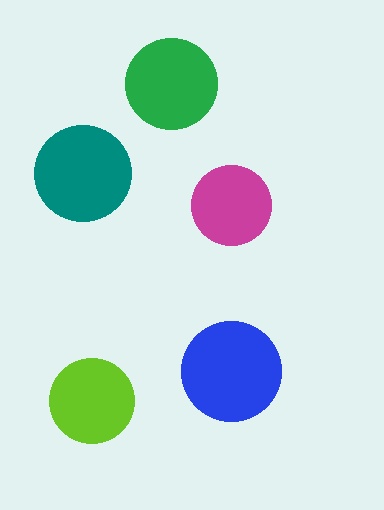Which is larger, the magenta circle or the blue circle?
The blue one.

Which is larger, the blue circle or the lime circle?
The blue one.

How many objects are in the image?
There are 5 objects in the image.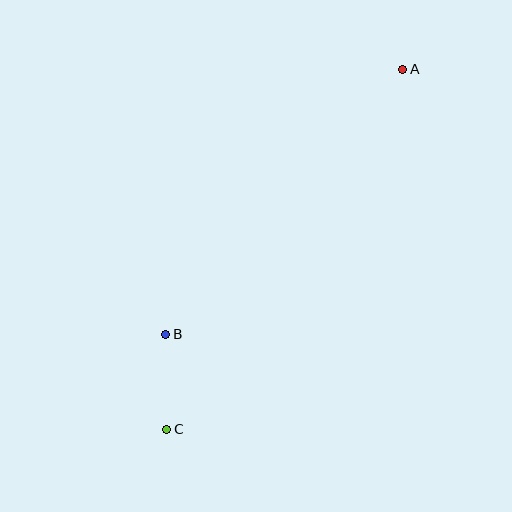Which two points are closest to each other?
Points B and C are closest to each other.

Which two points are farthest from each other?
Points A and C are farthest from each other.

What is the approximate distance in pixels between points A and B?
The distance between A and B is approximately 356 pixels.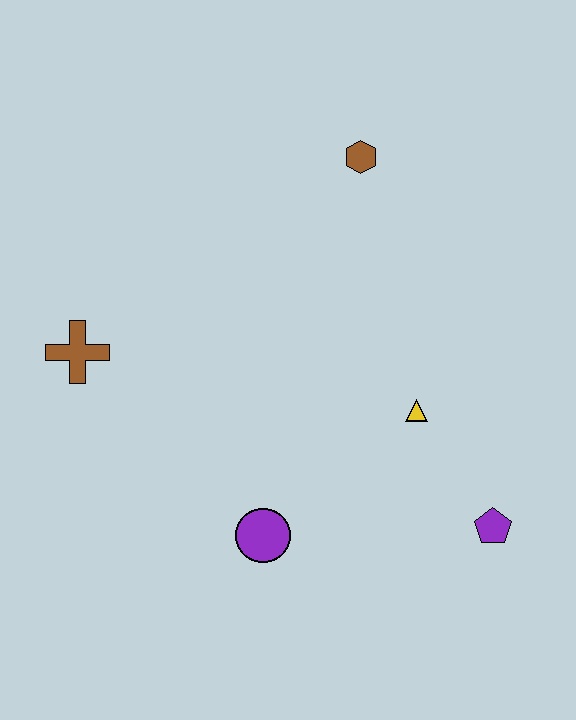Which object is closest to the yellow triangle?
The purple pentagon is closest to the yellow triangle.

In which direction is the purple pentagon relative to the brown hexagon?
The purple pentagon is below the brown hexagon.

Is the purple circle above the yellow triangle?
No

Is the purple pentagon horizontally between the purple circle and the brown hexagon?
No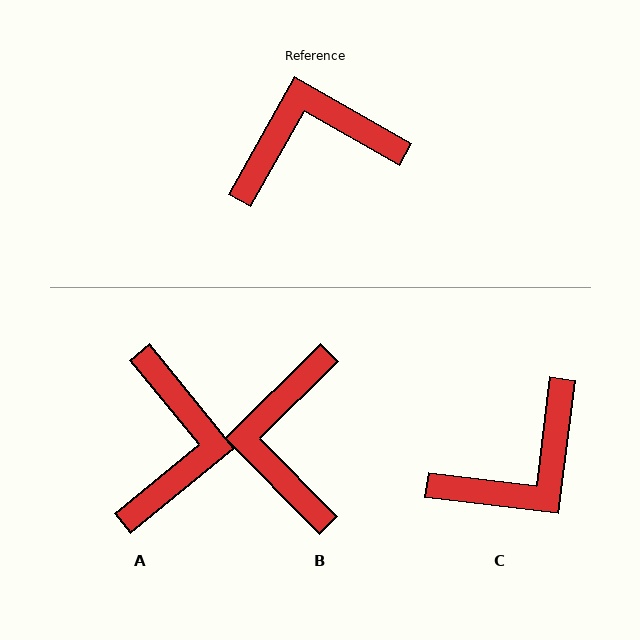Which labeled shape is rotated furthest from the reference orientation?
C, about 157 degrees away.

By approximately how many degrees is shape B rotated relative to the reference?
Approximately 74 degrees counter-clockwise.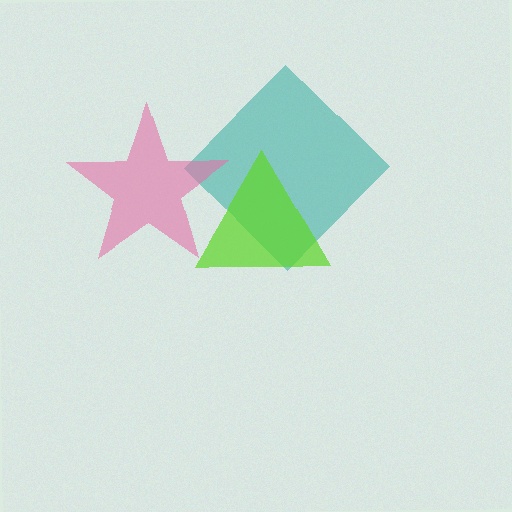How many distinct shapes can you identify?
There are 3 distinct shapes: a teal diamond, a pink star, a lime triangle.